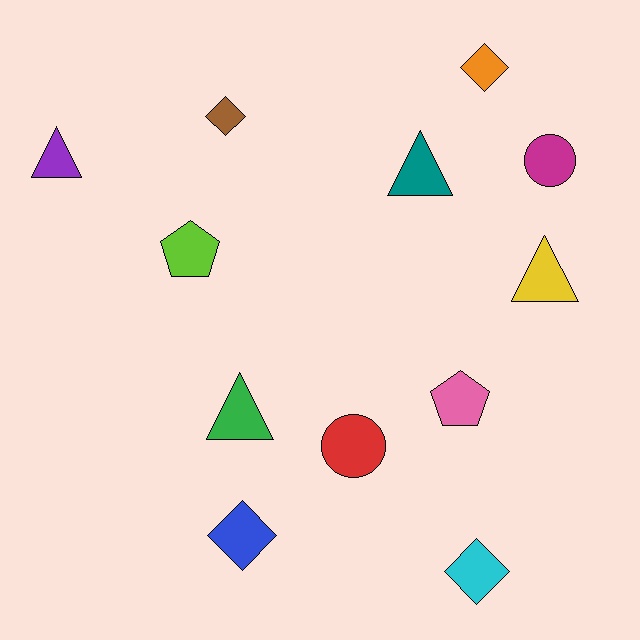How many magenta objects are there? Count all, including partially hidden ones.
There is 1 magenta object.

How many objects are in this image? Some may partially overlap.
There are 12 objects.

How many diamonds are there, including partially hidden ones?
There are 4 diamonds.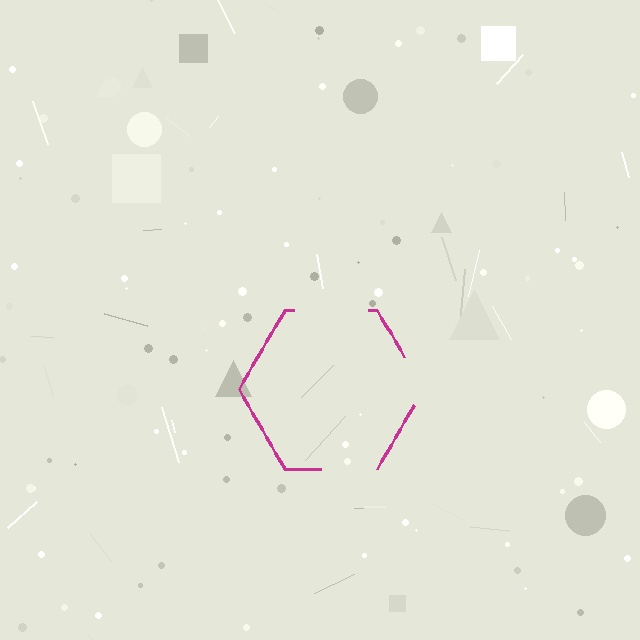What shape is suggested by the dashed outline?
The dashed outline suggests a hexagon.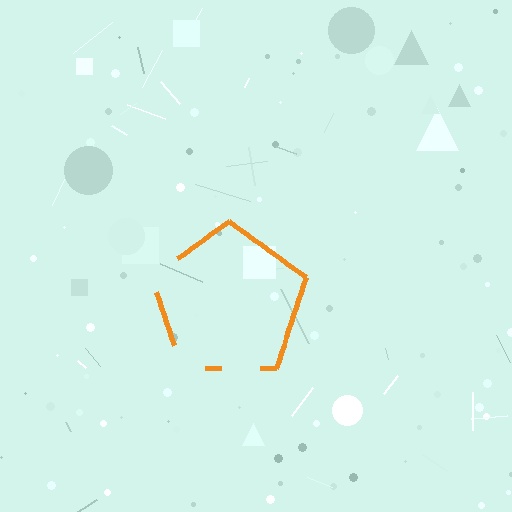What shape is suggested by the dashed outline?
The dashed outline suggests a pentagon.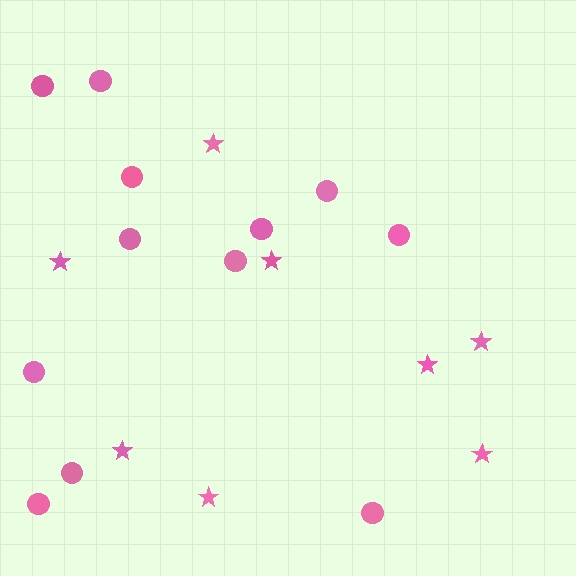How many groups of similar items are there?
There are 2 groups: one group of circles (12) and one group of stars (8).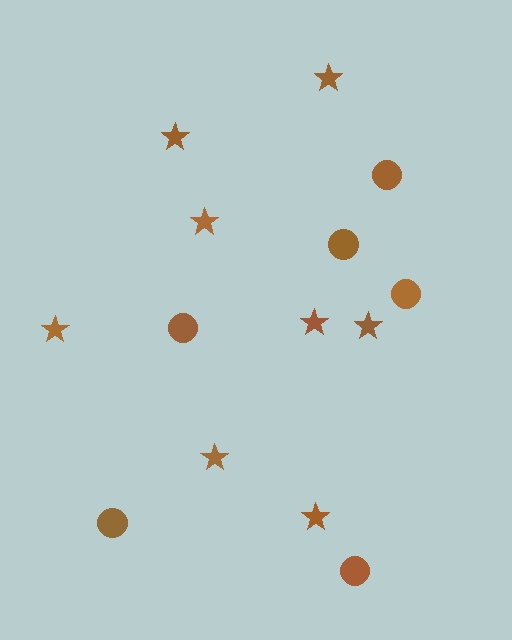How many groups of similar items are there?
There are 2 groups: one group of circles (6) and one group of stars (8).